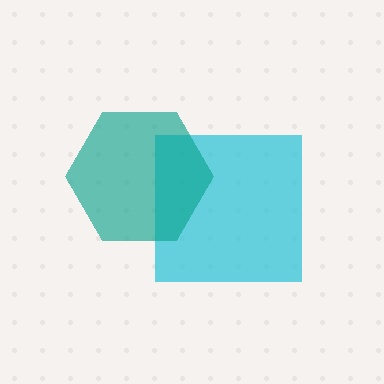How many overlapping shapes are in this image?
There are 2 overlapping shapes in the image.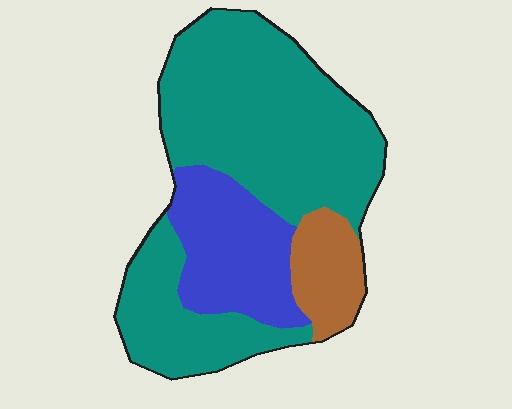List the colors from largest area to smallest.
From largest to smallest: teal, blue, brown.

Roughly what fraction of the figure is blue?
Blue takes up less than a quarter of the figure.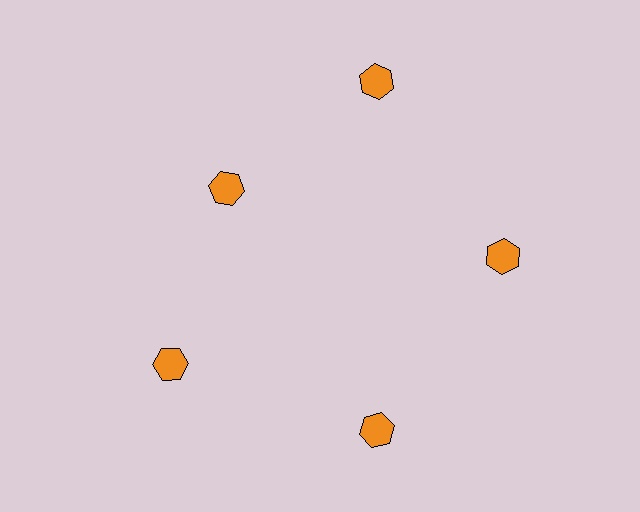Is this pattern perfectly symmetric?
No. The 5 orange hexagons are arranged in a ring, but one element near the 10 o'clock position is pulled inward toward the center, breaking the 5-fold rotational symmetry.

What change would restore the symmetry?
The symmetry would be restored by moving it outward, back onto the ring so that all 5 hexagons sit at equal angles and equal distance from the center.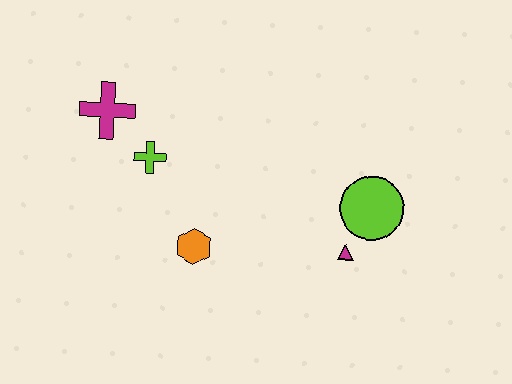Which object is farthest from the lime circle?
The magenta cross is farthest from the lime circle.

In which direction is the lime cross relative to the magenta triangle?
The lime cross is to the left of the magenta triangle.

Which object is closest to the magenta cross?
The lime cross is closest to the magenta cross.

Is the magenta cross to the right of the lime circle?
No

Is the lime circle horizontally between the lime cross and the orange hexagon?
No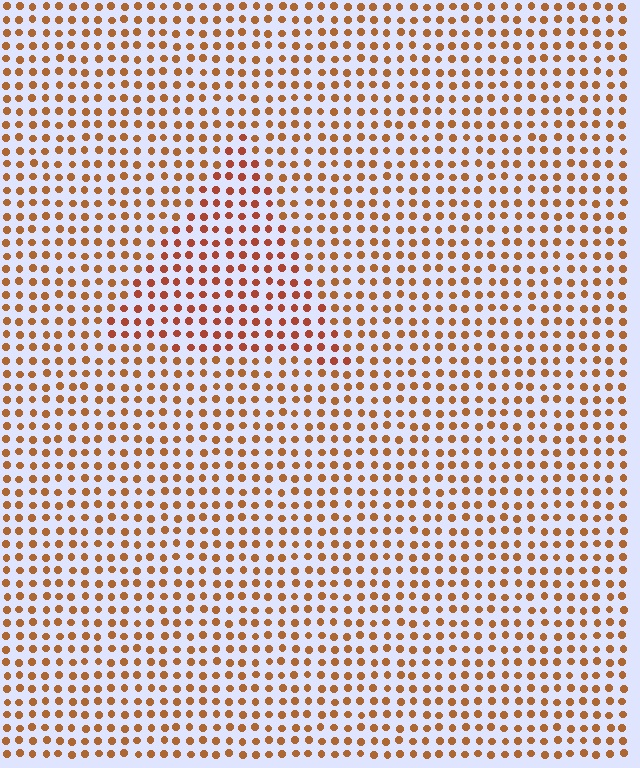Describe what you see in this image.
The image is filled with small brown elements in a uniform arrangement. A triangle-shaped region is visible where the elements are tinted to a slightly different hue, forming a subtle color boundary.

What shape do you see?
I see a triangle.